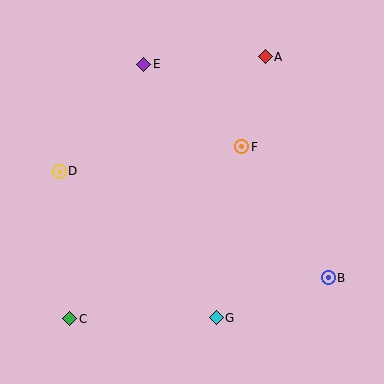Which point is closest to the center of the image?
Point F at (242, 147) is closest to the center.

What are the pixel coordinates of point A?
Point A is at (265, 57).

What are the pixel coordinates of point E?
Point E is at (144, 64).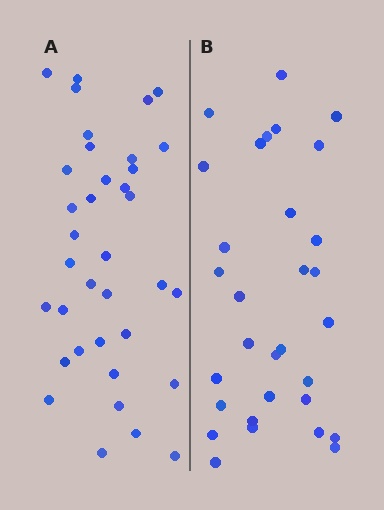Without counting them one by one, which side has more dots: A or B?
Region A (the left region) has more dots.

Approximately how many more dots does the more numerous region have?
Region A has about 5 more dots than region B.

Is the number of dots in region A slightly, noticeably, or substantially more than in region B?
Region A has only slightly more — the two regions are fairly close. The ratio is roughly 1.2 to 1.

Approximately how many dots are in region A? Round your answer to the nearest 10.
About 40 dots. (The exact count is 36, which rounds to 40.)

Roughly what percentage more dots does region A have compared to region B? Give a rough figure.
About 15% more.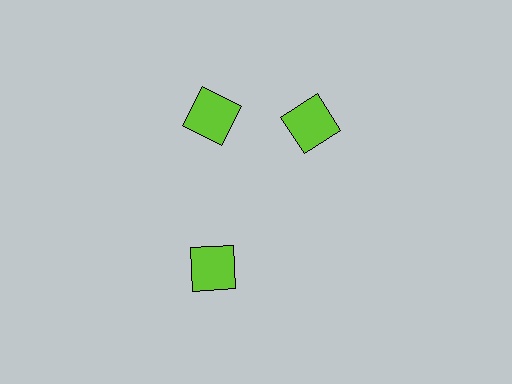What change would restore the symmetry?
The symmetry would be restored by rotating it back into even spacing with its neighbors so that all 3 squares sit at equal angles and equal distance from the center.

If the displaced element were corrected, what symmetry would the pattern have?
It would have 3-fold rotational symmetry — the pattern would map onto itself every 120 degrees.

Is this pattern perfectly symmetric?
No. The 3 lime squares are arranged in a ring, but one element near the 3 o'clock position is rotated out of alignment along the ring, breaking the 3-fold rotational symmetry.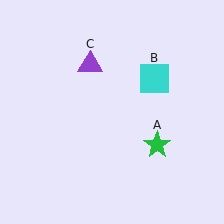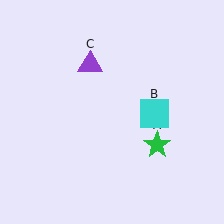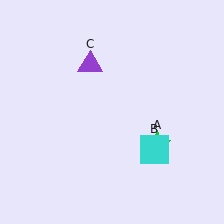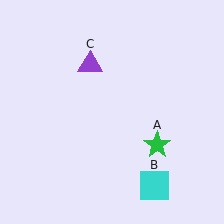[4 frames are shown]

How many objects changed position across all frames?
1 object changed position: cyan square (object B).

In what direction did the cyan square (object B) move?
The cyan square (object B) moved down.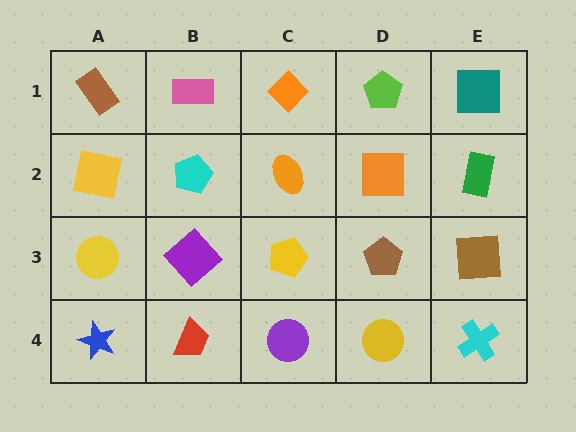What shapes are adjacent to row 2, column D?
A lime pentagon (row 1, column D), a brown pentagon (row 3, column D), an orange ellipse (row 2, column C), a green rectangle (row 2, column E).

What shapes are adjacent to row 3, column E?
A green rectangle (row 2, column E), a cyan cross (row 4, column E), a brown pentagon (row 3, column D).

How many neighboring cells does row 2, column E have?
3.